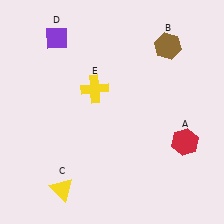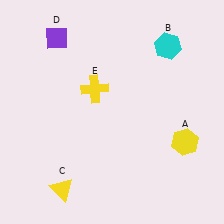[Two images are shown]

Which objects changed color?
A changed from red to yellow. B changed from brown to cyan.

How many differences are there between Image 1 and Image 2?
There are 2 differences between the two images.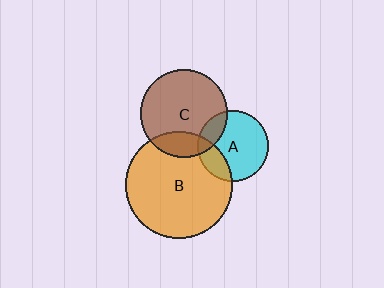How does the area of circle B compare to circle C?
Approximately 1.5 times.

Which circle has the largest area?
Circle B (orange).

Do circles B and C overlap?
Yes.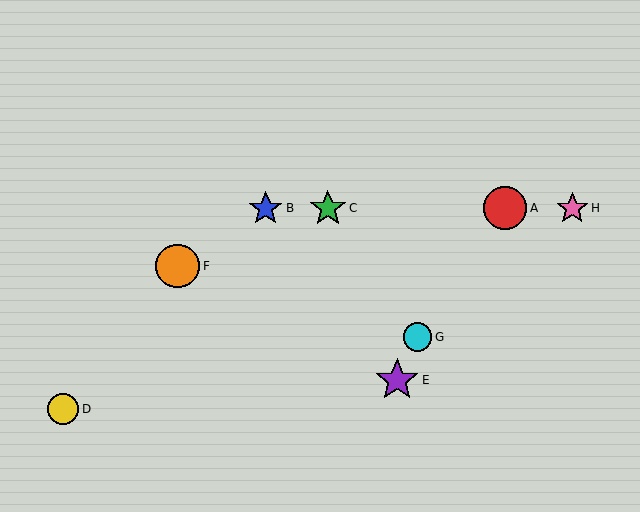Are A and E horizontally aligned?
No, A is at y≈208 and E is at y≈380.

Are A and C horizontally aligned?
Yes, both are at y≈208.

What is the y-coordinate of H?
Object H is at y≈208.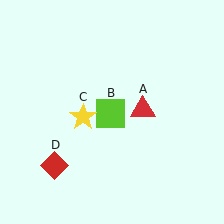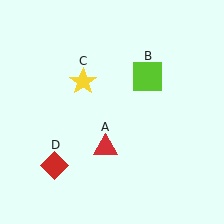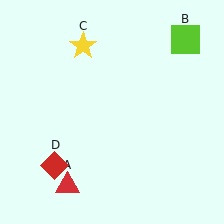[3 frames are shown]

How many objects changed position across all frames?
3 objects changed position: red triangle (object A), lime square (object B), yellow star (object C).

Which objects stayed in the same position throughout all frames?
Red diamond (object D) remained stationary.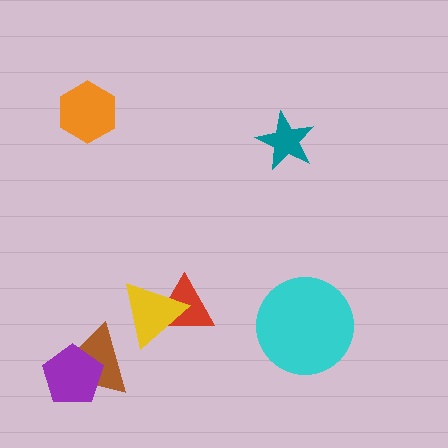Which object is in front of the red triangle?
The yellow triangle is in front of the red triangle.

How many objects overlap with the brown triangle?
1 object overlaps with the brown triangle.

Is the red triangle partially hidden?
Yes, it is partially covered by another shape.